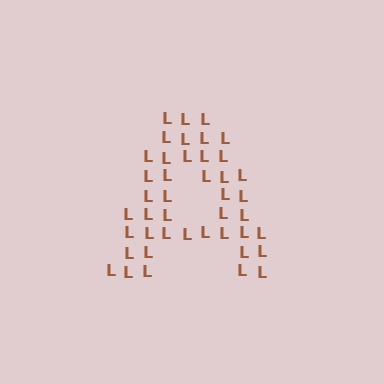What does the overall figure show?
The overall figure shows the letter A.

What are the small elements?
The small elements are letter L's.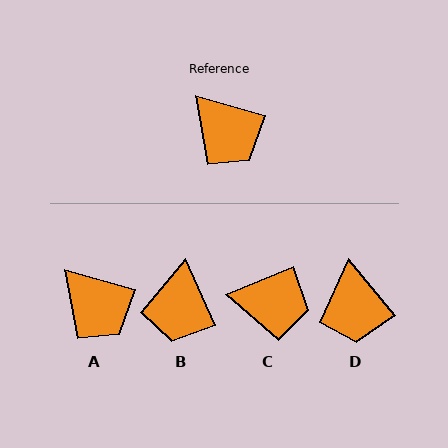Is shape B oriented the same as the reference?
No, it is off by about 50 degrees.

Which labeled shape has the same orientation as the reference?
A.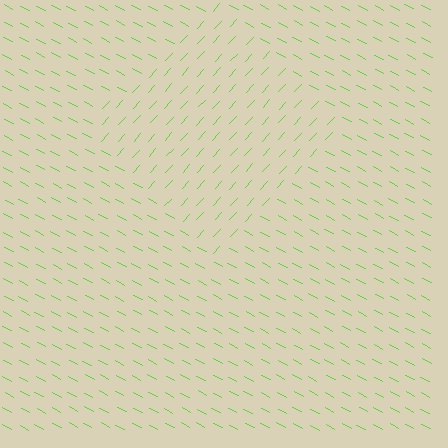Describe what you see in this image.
The image is filled with small lime line segments. A diamond region in the image has lines oriented differently from the surrounding lines, creating a visible texture boundary.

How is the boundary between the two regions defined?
The boundary is defined purely by a change in line orientation (approximately 75 degrees difference). All lines are the same color and thickness.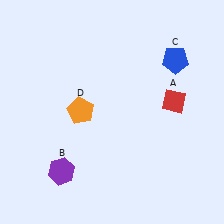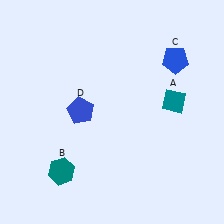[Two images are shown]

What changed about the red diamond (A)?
In Image 1, A is red. In Image 2, it changed to teal.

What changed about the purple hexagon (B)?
In Image 1, B is purple. In Image 2, it changed to teal.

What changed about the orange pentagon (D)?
In Image 1, D is orange. In Image 2, it changed to blue.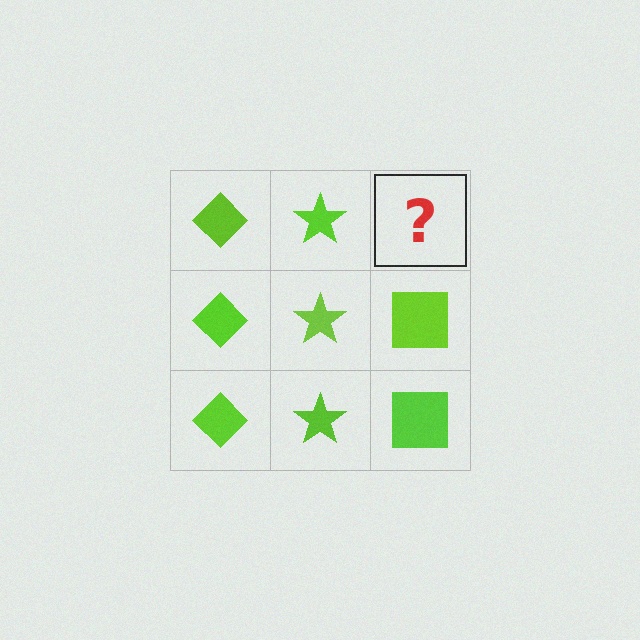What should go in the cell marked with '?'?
The missing cell should contain a lime square.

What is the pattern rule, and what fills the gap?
The rule is that each column has a consistent shape. The gap should be filled with a lime square.